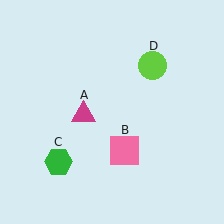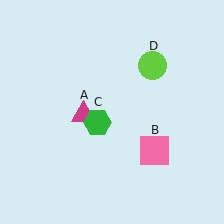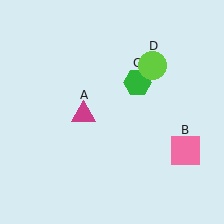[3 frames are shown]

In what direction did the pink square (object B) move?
The pink square (object B) moved right.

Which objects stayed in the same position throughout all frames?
Magenta triangle (object A) and lime circle (object D) remained stationary.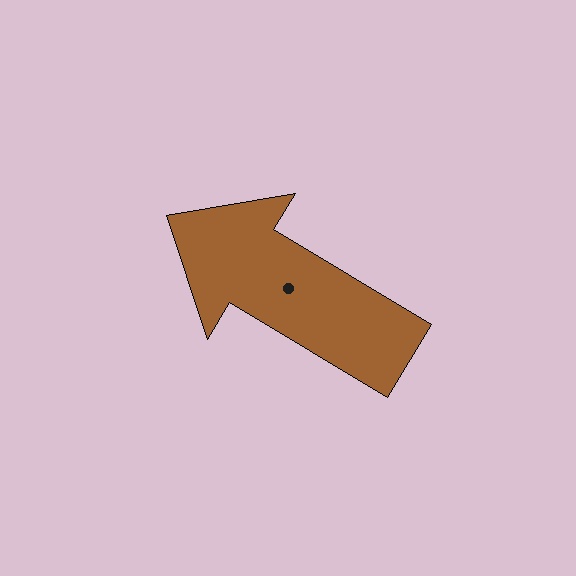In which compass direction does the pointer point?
Northwest.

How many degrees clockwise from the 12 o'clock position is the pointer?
Approximately 301 degrees.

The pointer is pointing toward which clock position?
Roughly 10 o'clock.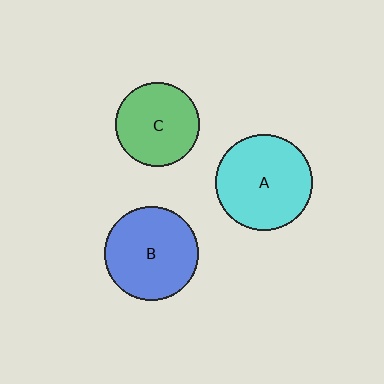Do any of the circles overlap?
No, none of the circles overlap.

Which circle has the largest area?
Circle A (cyan).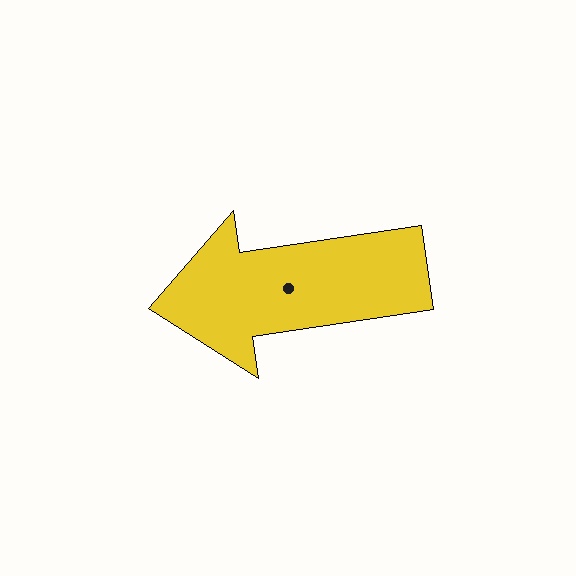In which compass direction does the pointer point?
West.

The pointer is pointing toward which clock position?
Roughly 9 o'clock.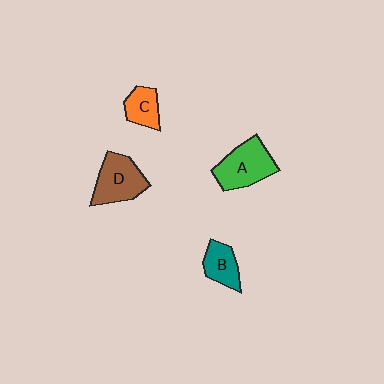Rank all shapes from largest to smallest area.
From largest to smallest: A (green), D (brown), B (teal), C (orange).